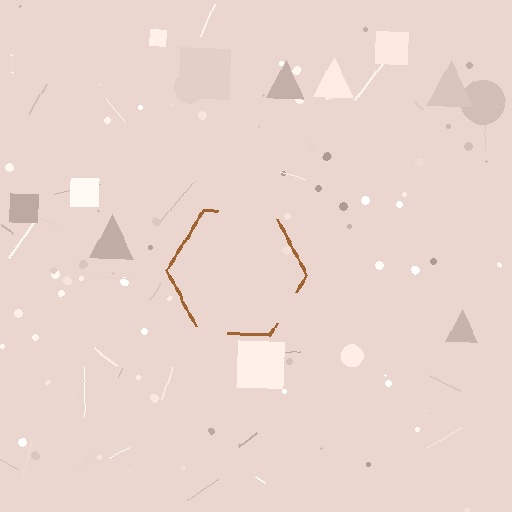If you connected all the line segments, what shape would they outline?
They would outline a hexagon.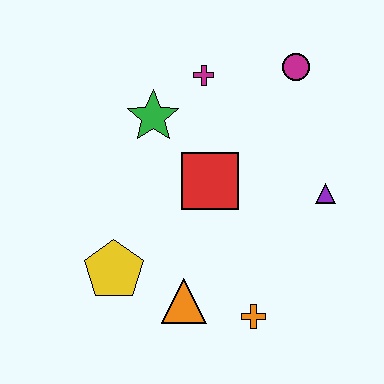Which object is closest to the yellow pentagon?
The orange triangle is closest to the yellow pentagon.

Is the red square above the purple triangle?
Yes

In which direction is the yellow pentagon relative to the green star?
The yellow pentagon is below the green star.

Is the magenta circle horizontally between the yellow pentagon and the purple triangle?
Yes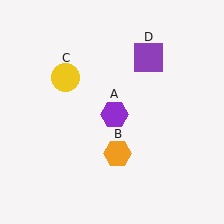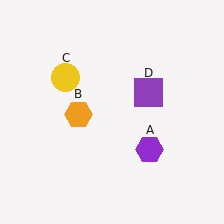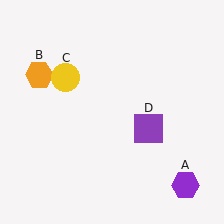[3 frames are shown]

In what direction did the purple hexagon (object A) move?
The purple hexagon (object A) moved down and to the right.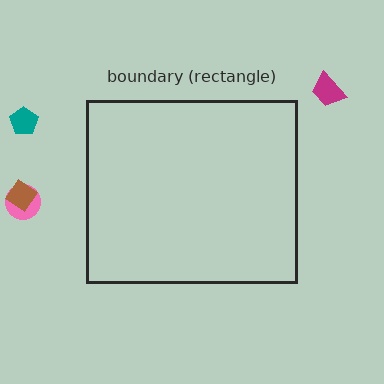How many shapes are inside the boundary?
0 inside, 4 outside.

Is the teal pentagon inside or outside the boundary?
Outside.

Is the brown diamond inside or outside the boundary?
Outside.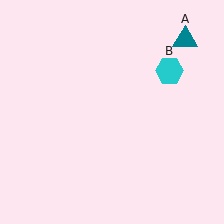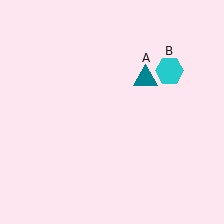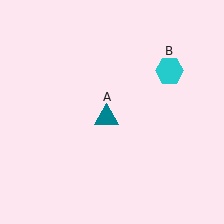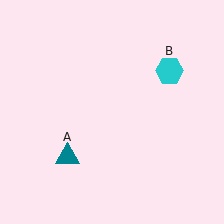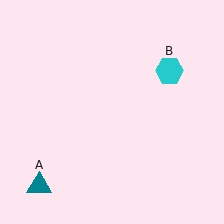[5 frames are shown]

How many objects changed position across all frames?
1 object changed position: teal triangle (object A).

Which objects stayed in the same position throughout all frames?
Cyan hexagon (object B) remained stationary.